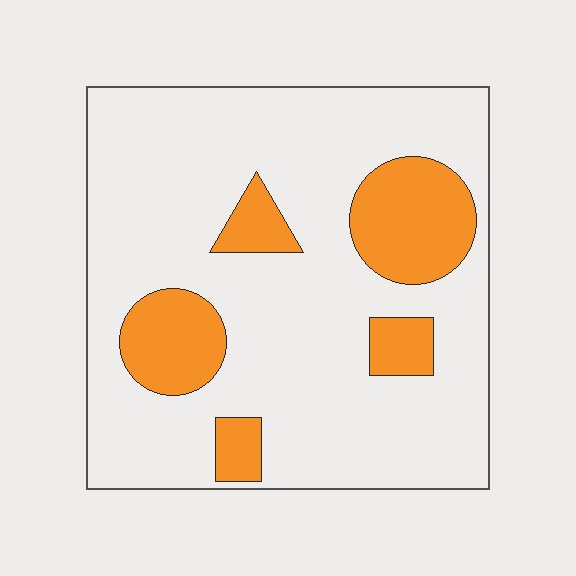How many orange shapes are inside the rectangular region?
5.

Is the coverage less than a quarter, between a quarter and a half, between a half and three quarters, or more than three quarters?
Less than a quarter.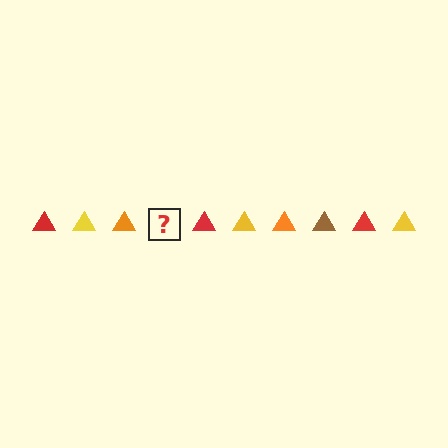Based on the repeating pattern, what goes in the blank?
The blank should be a brown triangle.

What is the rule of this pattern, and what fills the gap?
The rule is that the pattern cycles through red, yellow, orange, brown triangles. The gap should be filled with a brown triangle.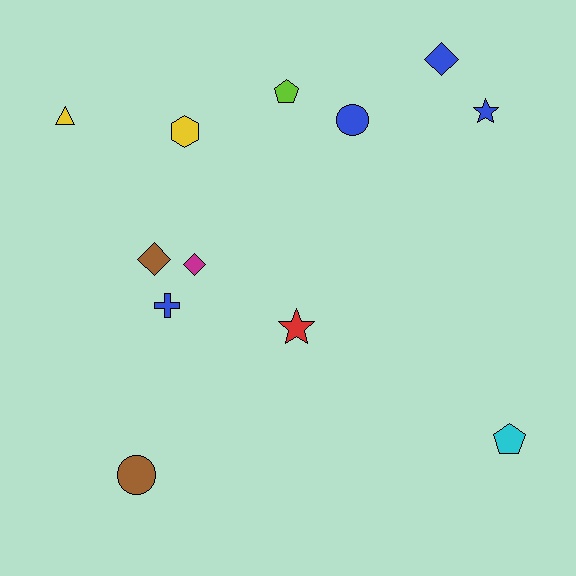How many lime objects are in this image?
There is 1 lime object.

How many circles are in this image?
There are 2 circles.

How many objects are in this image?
There are 12 objects.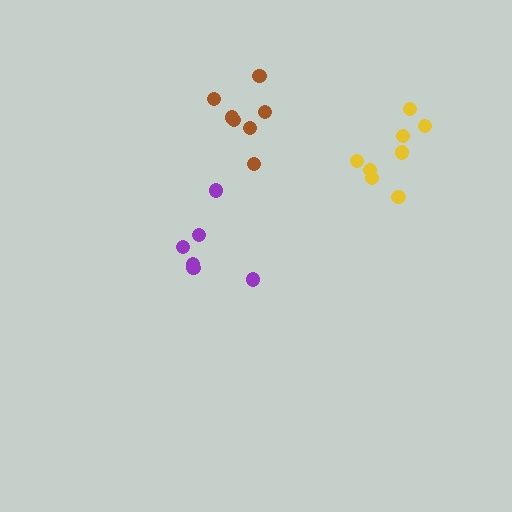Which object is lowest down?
The purple cluster is bottommost.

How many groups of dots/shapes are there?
There are 3 groups.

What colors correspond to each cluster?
The clusters are colored: yellow, purple, brown.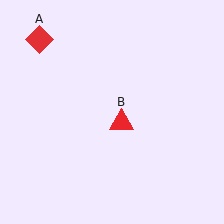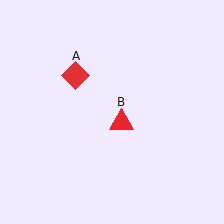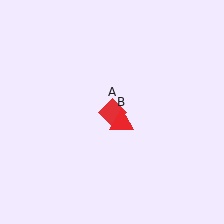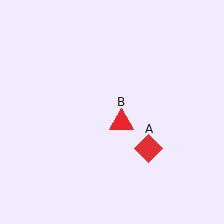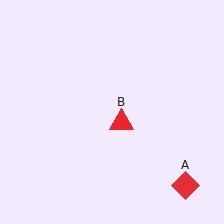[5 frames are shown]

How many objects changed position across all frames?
1 object changed position: red diamond (object A).